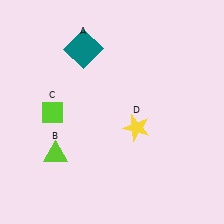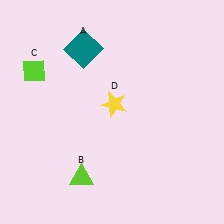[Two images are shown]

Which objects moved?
The objects that moved are: the lime triangle (B), the lime diamond (C), the yellow star (D).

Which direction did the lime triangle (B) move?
The lime triangle (B) moved right.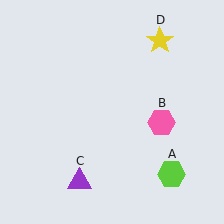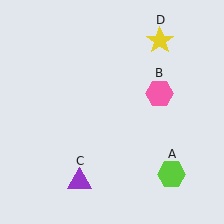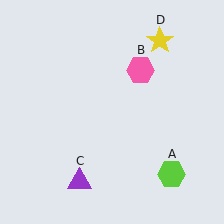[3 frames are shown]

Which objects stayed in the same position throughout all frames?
Lime hexagon (object A) and purple triangle (object C) and yellow star (object D) remained stationary.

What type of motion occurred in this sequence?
The pink hexagon (object B) rotated counterclockwise around the center of the scene.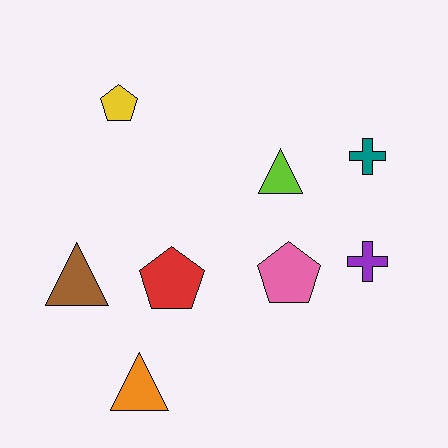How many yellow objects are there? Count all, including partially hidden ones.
There is 1 yellow object.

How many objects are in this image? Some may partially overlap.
There are 8 objects.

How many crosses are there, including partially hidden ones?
There are 2 crosses.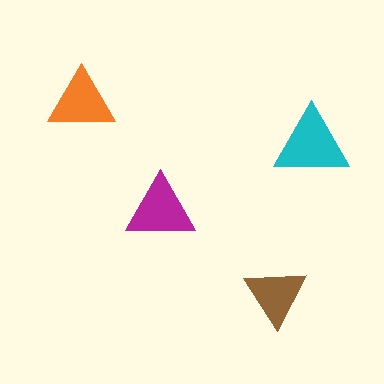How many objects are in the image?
There are 4 objects in the image.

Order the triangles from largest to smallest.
the cyan one, the magenta one, the orange one, the brown one.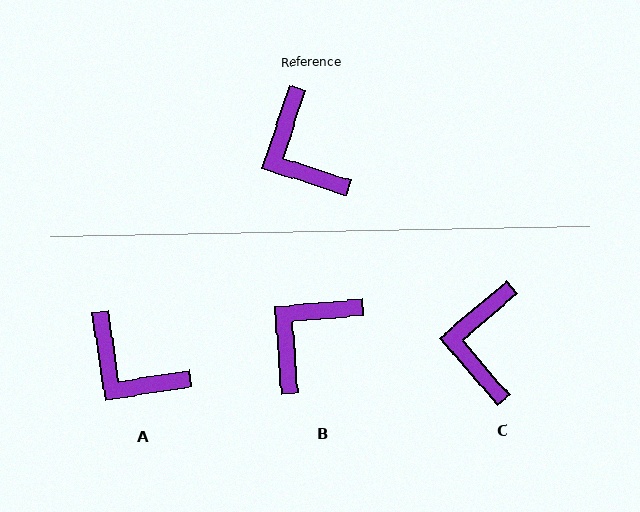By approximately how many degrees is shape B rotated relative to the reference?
Approximately 67 degrees clockwise.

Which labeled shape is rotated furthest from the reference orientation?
B, about 67 degrees away.